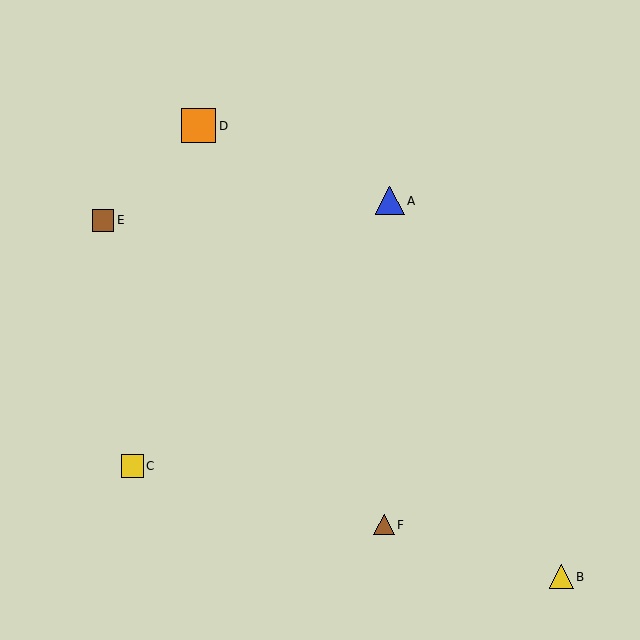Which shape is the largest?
The orange square (labeled D) is the largest.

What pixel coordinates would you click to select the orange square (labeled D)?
Click at (199, 126) to select the orange square D.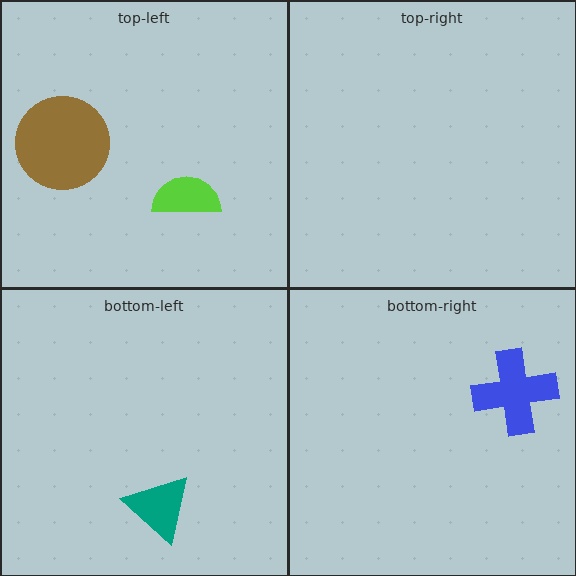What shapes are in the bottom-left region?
The teal triangle.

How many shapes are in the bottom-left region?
1.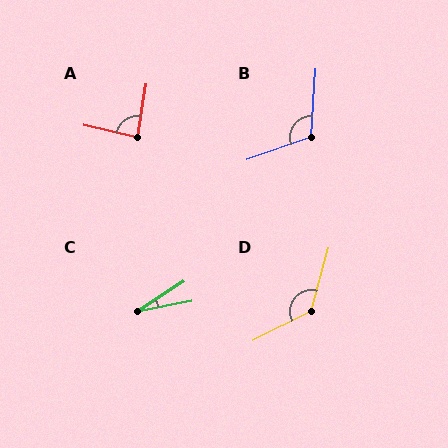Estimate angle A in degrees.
Approximately 86 degrees.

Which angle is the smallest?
C, at approximately 22 degrees.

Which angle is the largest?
D, at approximately 132 degrees.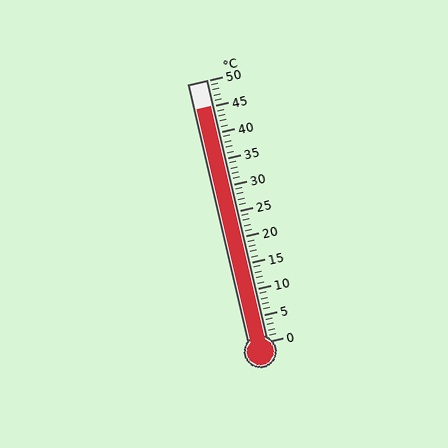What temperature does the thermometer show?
The thermometer shows approximately 45°C.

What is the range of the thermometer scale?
The thermometer scale ranges from 0°C to 50°C.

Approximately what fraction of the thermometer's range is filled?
The thermometer is filled to approximately 90% of its range.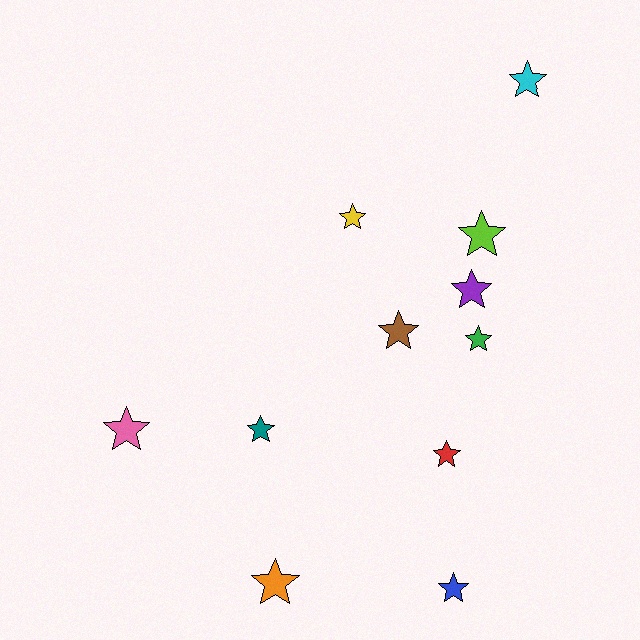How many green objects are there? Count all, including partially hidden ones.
There is 1 green object.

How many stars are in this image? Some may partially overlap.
There are 11 stars.